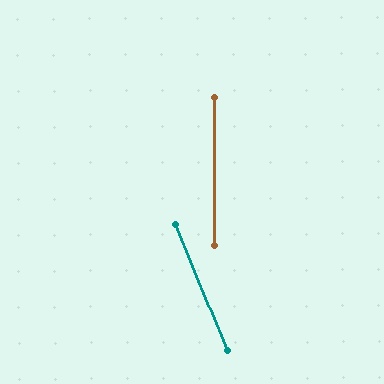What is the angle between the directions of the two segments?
Approximately 22 degrees.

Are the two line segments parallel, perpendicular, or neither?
Neither parallel nor perpendicular — they differ by about 22°.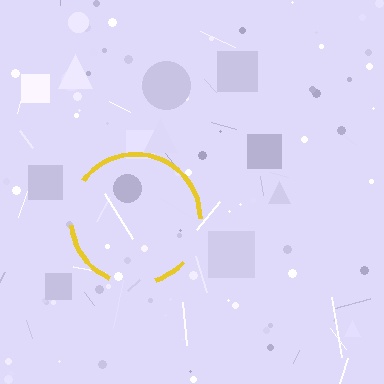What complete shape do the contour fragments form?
The contour fragments form a circle.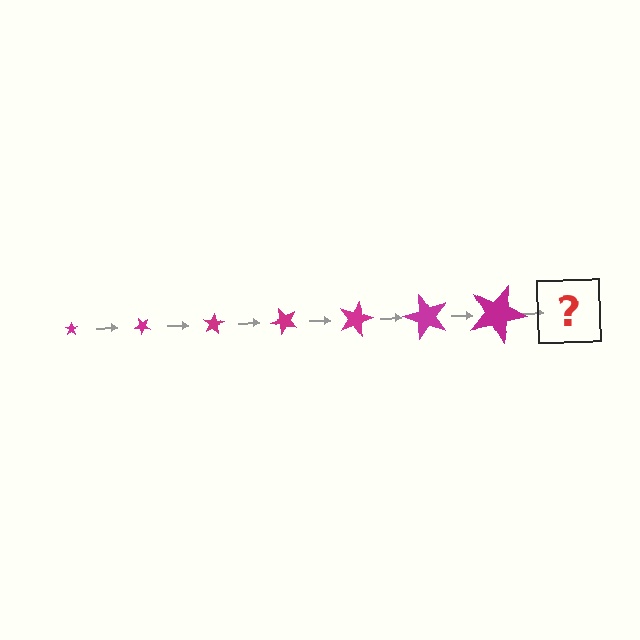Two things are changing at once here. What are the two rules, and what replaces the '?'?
The two rules are that the star grows larger each step and it rotates 40 degrees each step. The '?' should be a star, larger than the previous one and rotated 280 degrees from the start.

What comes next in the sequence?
The next element should be a star, larger than the previous one and rotated 280 degrees from the start.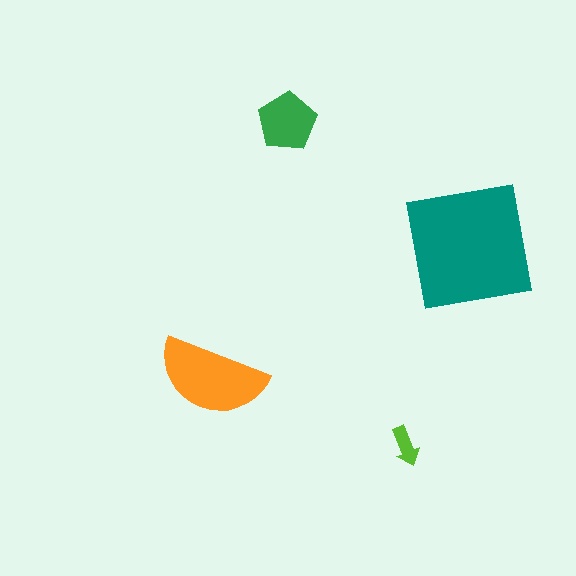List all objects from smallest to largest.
The lime arrow, the green pentagon, the orange semicircle, the teal square.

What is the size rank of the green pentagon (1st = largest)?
3rd.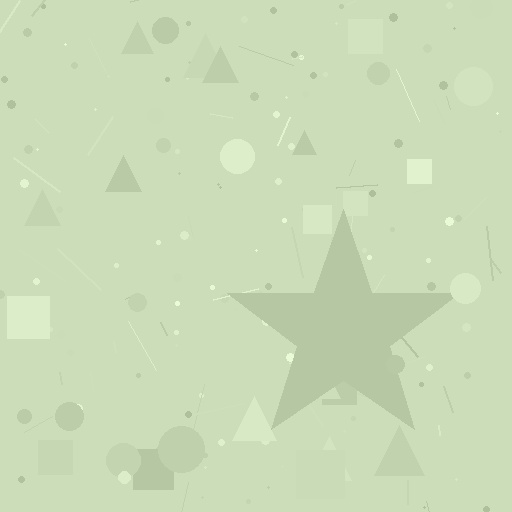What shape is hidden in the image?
A star is hidden in the image.